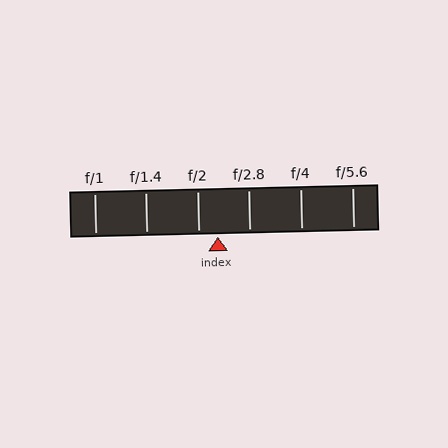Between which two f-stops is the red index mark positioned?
The index mark is between f/2 and f/2.8.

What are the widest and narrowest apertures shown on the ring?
The widest aperture shown is f/1 and the narrowest is f/5.6.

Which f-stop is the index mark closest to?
The index mark is closest to f/2.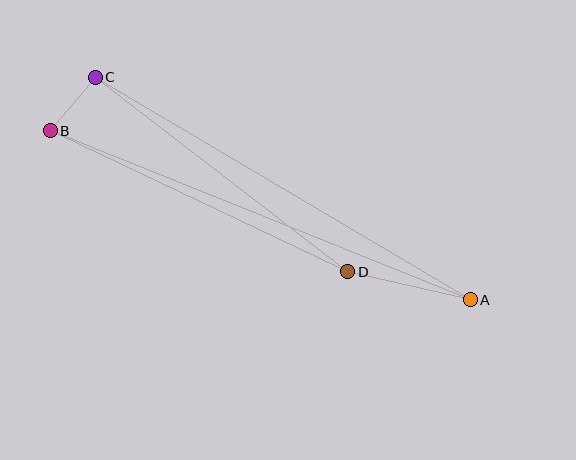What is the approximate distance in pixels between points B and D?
The distance between B and D is approximately 329 pixels.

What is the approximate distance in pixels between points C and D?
The distance between C and D is approximately 319 pixels.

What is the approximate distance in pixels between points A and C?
The distance between A and C is approximately 436 pixels.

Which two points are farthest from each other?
Points A and B are farthest from each other.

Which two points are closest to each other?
Points B and C are closest to each other.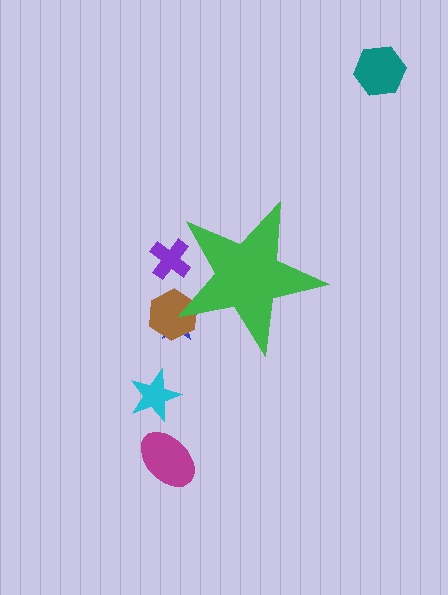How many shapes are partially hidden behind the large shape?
3 shapes are partially hidden.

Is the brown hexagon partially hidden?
Yes, the brown hexagon is partially hidden behind the green star.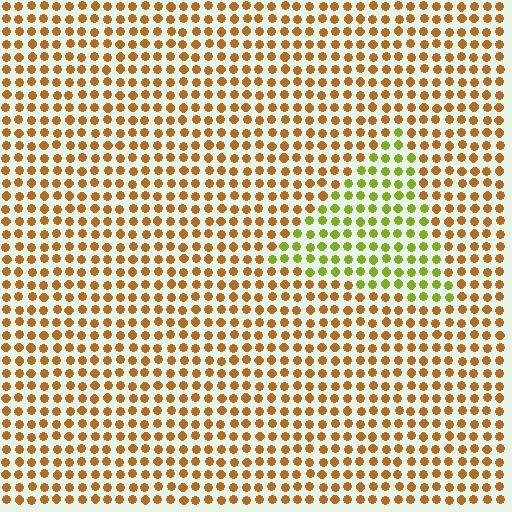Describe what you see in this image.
The image is filled with small brown elements in a uniform arrangement. A triangle-shaped region is visible where the elements are tinted to a slightly different hue, forming a subtle color boundary.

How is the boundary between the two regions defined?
The boundary is defined purely by a slight shift in hue (about 50 degrees). Spacing, size, and orientation are identical on both sides.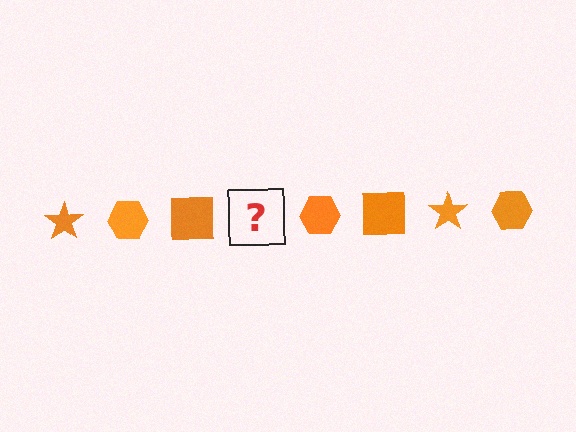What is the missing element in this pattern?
The missing element is an orange star.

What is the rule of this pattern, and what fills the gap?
The rule is that the pattern cycles through star, hexagon, square shapes in orange. The gap should be filled with an orange star.